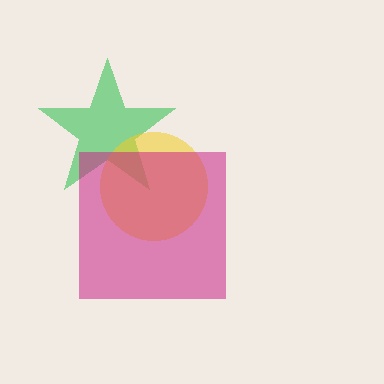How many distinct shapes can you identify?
There are 3 distinct shapes: a green star, a yellow circle, a magenta square.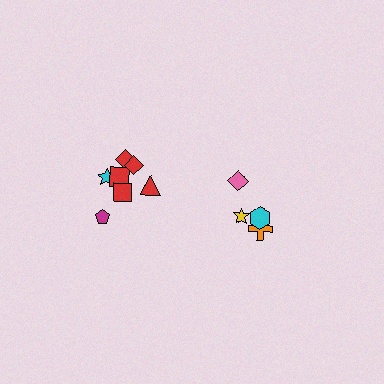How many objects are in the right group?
There are 4 objects.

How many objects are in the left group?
There are 7 objects.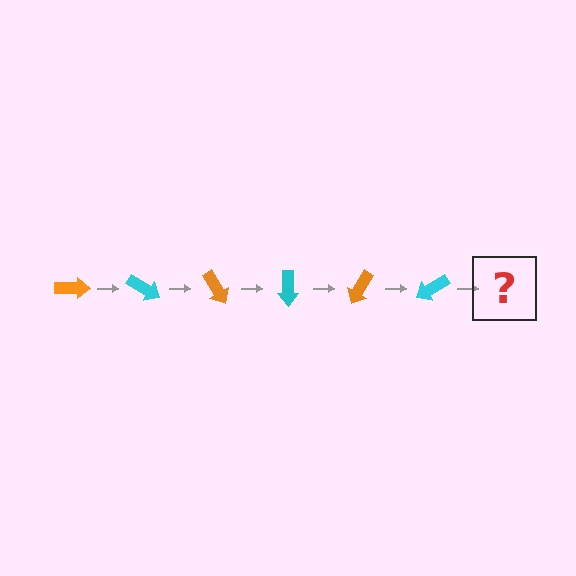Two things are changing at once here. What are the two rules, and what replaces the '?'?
The two rules are that it rotates 30 degrees each step and the color cycles through orange and cyan. The '?' should be an orange arrow, rotated 180 degrees from the start.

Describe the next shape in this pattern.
It should be an orange arrow, rotated 180 degrees from the start.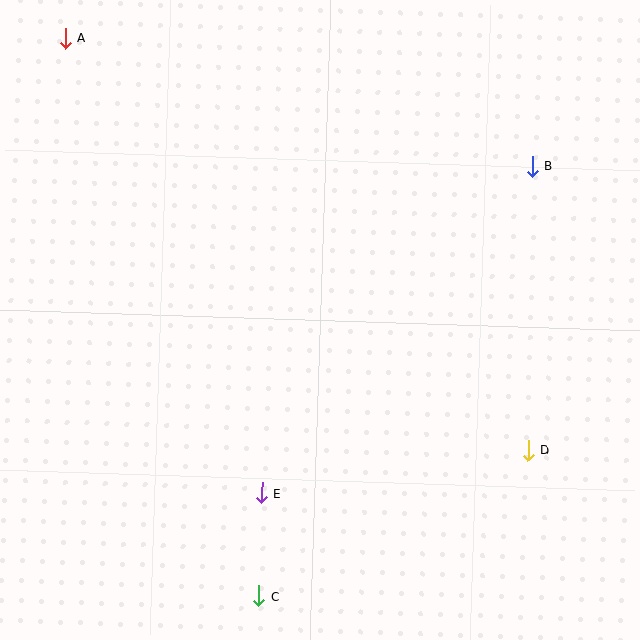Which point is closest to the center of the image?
Point E at (261, 493) is closest to the center.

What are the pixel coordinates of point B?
Point B is at (532, 166).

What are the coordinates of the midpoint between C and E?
The midpoint between C and E is at (260, 544).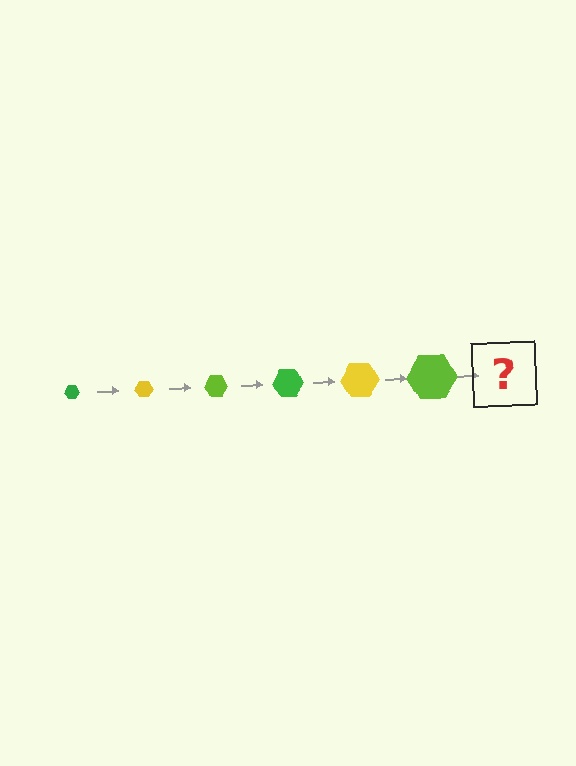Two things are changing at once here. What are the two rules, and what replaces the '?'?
The two rules are that the hexagon grows larger each step and the color cycles through green, yellow, and lime. The '?' should be a green hexagon, larger than the previous one.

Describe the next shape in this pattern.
It should be a green hexagon, larger than the previous one.